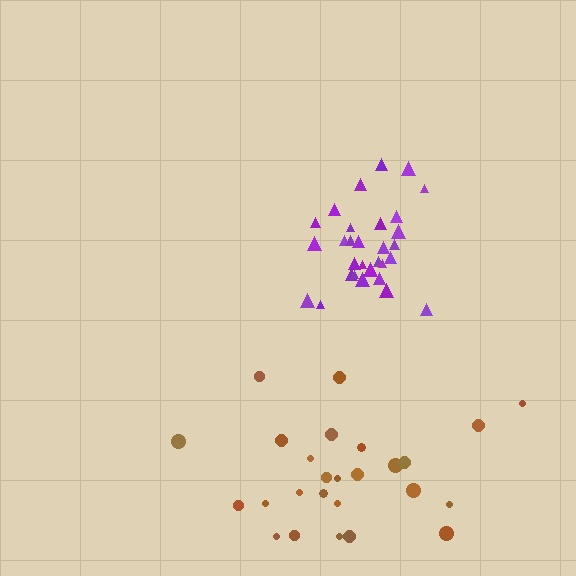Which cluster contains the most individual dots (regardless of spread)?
Purple (30).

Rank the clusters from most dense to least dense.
purple, brown.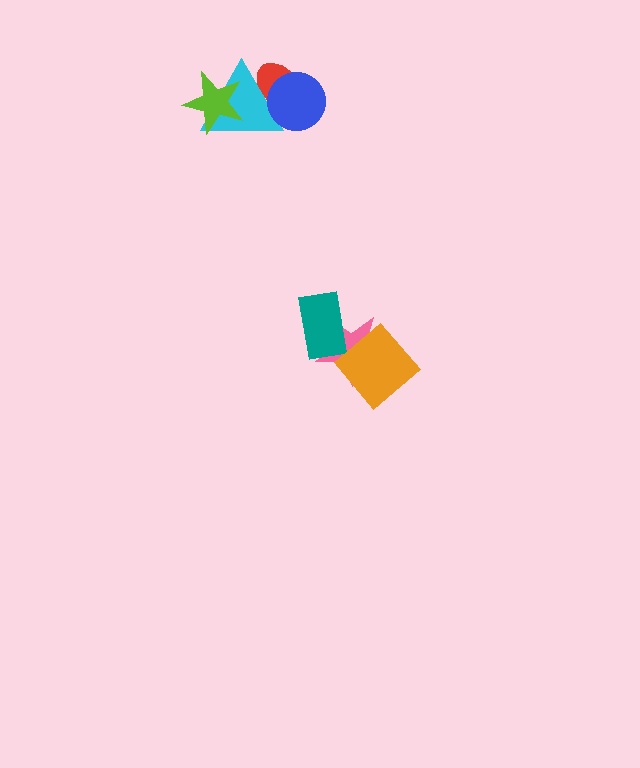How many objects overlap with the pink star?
2 objects overlap with the pink star.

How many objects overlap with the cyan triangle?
3 objects overlap with the cyan triangle.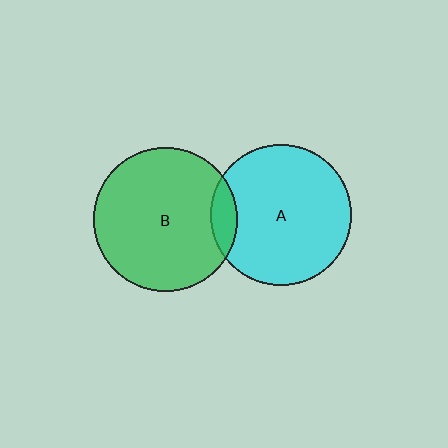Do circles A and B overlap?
Yes.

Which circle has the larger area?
Circle B (green).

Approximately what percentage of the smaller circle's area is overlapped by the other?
Approximately 10%.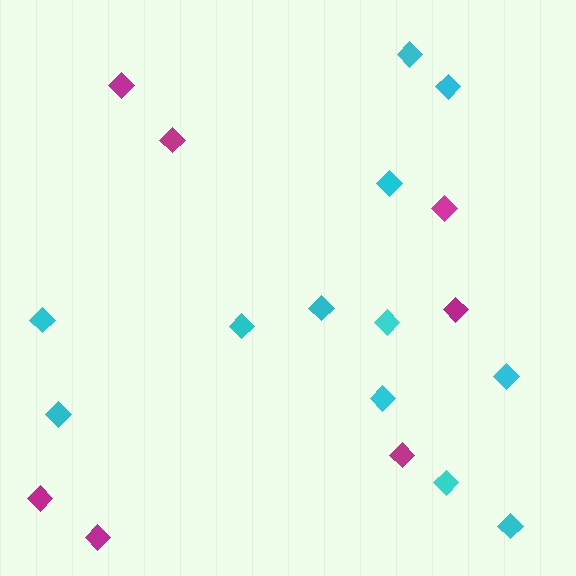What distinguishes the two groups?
There are 2 groups: one group of cyan diamonds (12) and one group of magenta diamonds (7).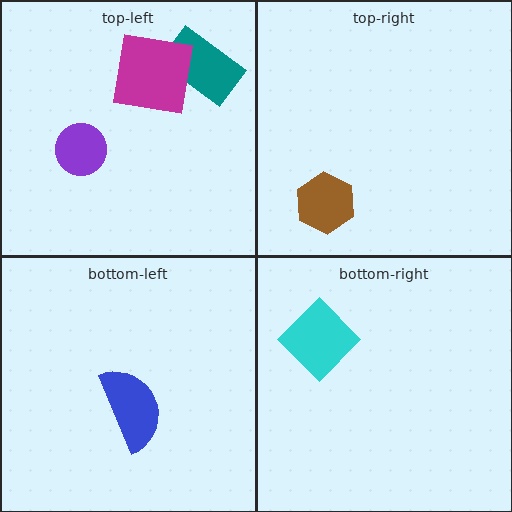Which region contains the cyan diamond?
The bottom-right region.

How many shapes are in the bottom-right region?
1.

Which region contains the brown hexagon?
The top-right region.